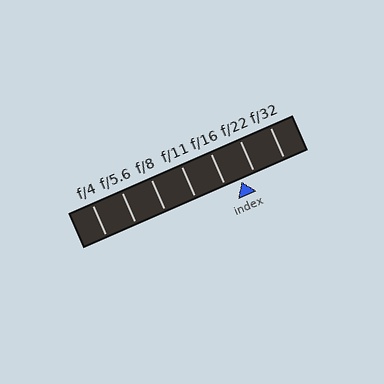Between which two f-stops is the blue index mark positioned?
The index mark is between f/16 and f/22.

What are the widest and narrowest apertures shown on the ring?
The widest aperture shown is f/4 and the narrowest is f/32.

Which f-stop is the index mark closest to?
The index mark is closest to f/22.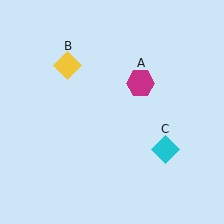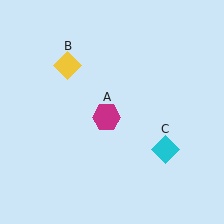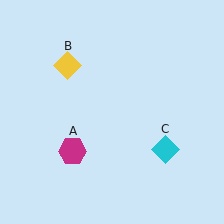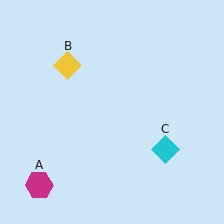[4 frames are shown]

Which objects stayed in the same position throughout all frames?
Yellow diamond (object B) and cyan diamond (object C) remained stationary.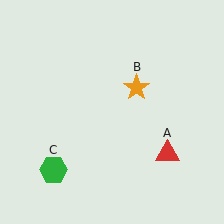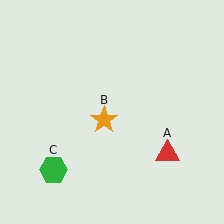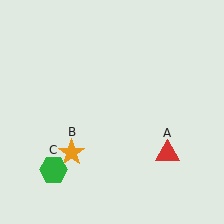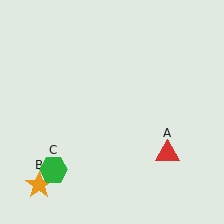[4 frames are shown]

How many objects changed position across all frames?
1 object changed position: orange star (object B).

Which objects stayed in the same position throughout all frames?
Red triangle (object A) and green hexagon (object C) remained stationary.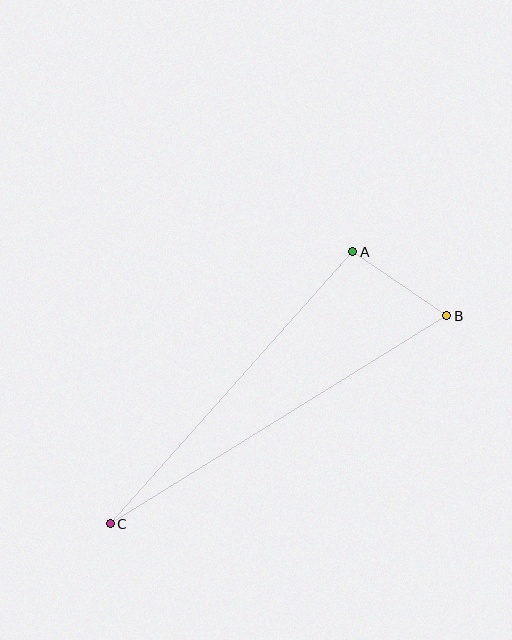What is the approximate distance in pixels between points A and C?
The distance between A and C is approximately 364 pixels.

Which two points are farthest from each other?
Points B and C are farthest from each other.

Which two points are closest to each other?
Points A and B are closest to each other.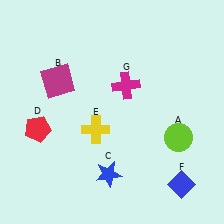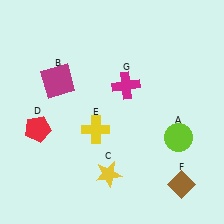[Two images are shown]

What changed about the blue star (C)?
In Image 1, C is blue. In Image 2, it changed to yellow.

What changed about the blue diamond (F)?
In Image 1, F is blue. In Image 2, it changed to brown.